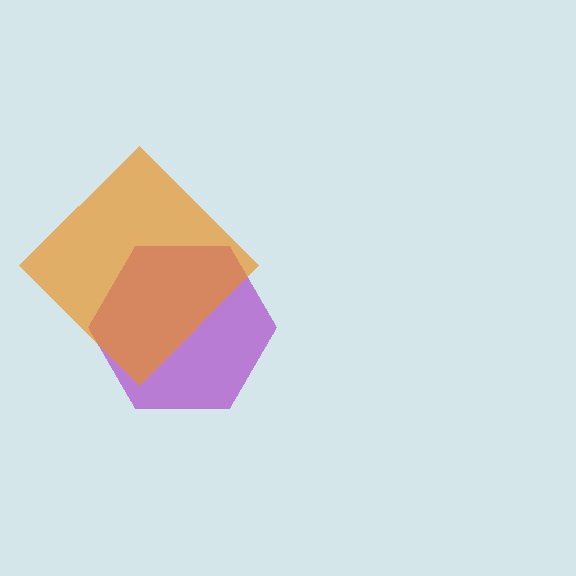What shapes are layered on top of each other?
The layered shapes are: a purple hexagon, an orange diamond.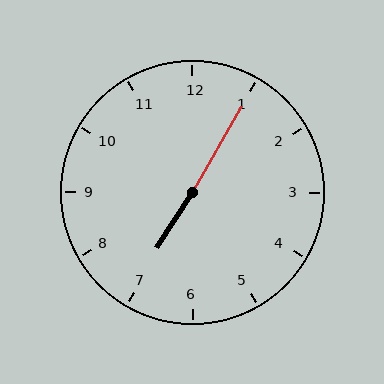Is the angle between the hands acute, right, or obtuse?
It is obtuse.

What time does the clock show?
7:05.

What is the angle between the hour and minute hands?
Approximately 178 degrees.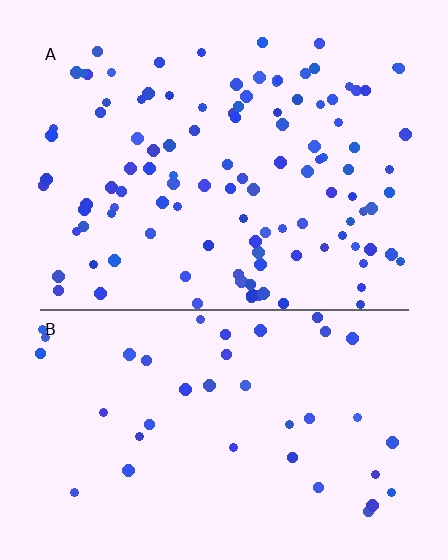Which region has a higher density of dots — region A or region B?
A (the top).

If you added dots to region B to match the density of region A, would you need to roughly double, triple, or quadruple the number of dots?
Approximately triple.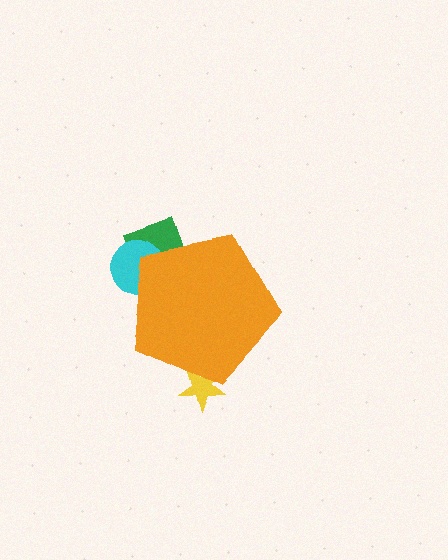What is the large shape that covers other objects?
An orange pentagon.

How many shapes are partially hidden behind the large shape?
3 shapes are partially hidden.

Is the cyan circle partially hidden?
Yes, the cyan circle is partially hidden behind the orange pentagon.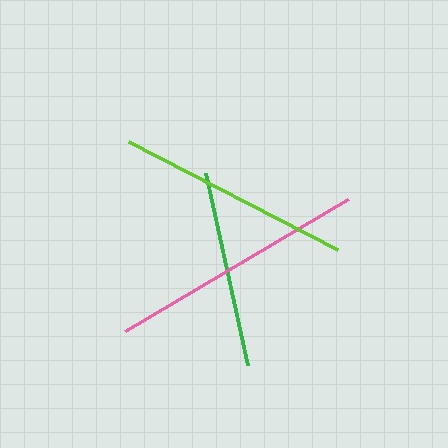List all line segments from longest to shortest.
From longest to shortest: pink, lime, green.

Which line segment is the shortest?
The green line is the shortest at approximately 196 pixels.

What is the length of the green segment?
The green segment is approximately 196 pixels long.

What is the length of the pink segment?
The pink segment is approximately 259 pixels long.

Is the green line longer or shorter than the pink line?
The pink line is longer than the green line.